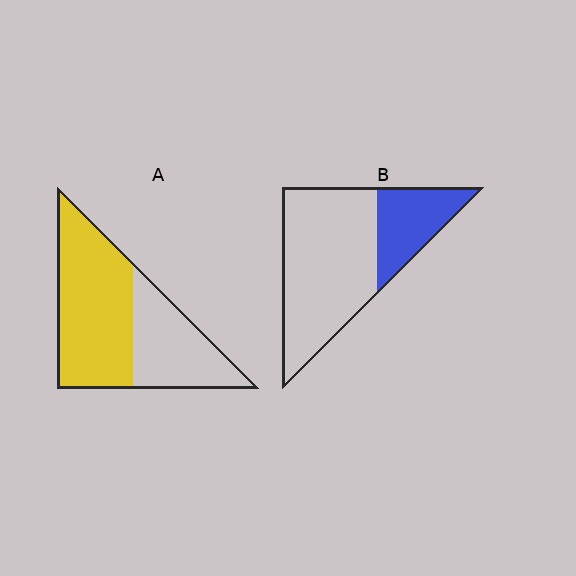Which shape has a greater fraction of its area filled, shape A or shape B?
Shape A.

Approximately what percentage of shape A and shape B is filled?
A is approximately 60% and B is approximately 30%.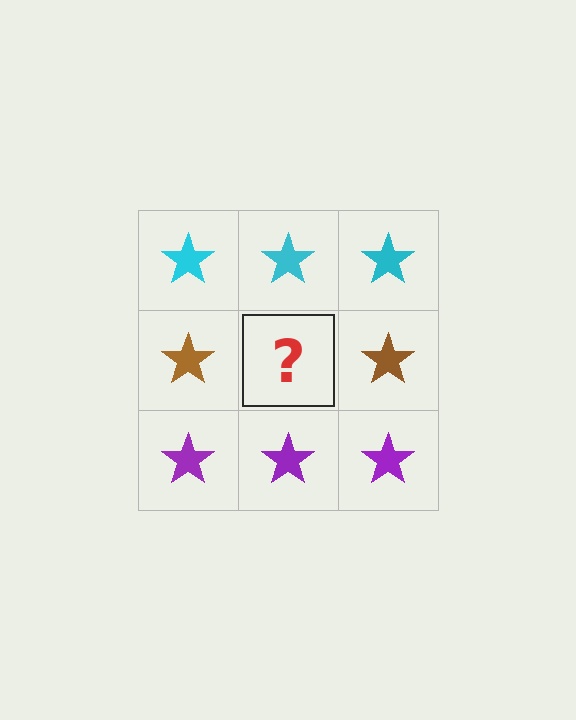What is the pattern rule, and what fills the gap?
The rule is that each row has a consistent color. The gap should be filled with a brown star.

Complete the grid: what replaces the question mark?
The question mark should be replaced with a brown star.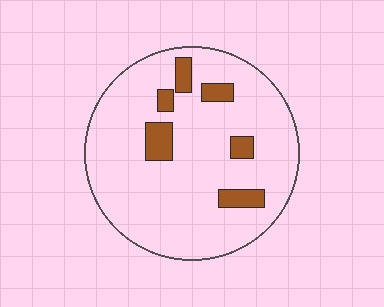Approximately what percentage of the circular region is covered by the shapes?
Approximately 10%.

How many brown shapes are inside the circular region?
6.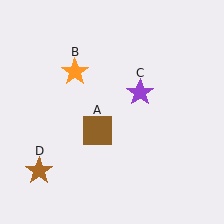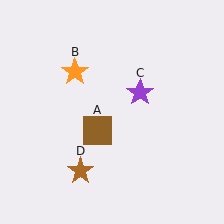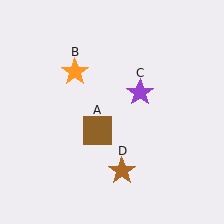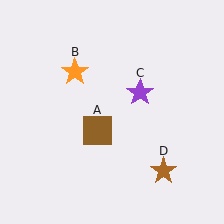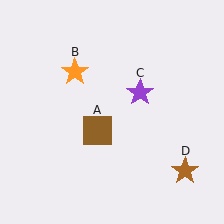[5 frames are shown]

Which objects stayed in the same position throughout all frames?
Brown square (object A) and orange star (object B) and purple star (object C) remained stationary.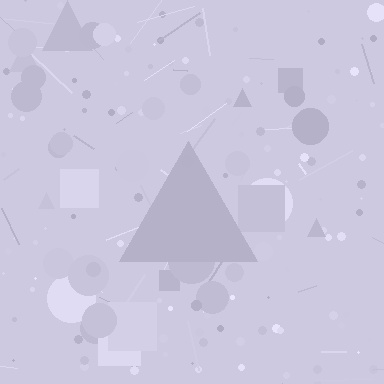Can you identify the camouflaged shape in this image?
The camouflaged shape is a triangle.